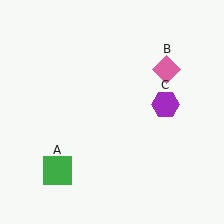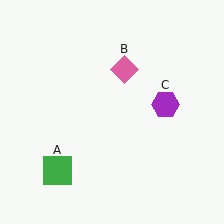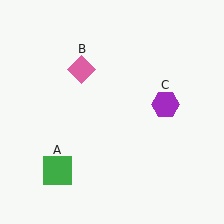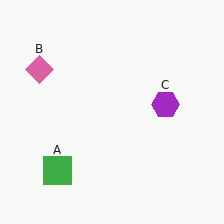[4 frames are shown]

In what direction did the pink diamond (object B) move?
The pink diamond (object B) moved left.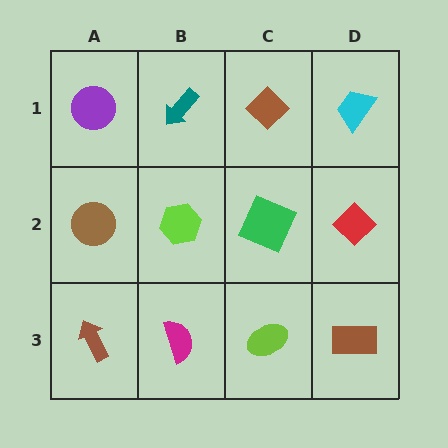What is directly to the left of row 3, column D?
A lime ellipse.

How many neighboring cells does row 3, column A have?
2.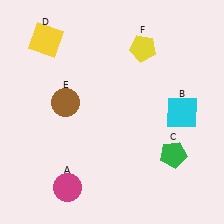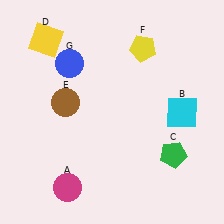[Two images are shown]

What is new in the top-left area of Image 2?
A blue circle (G) was added in the top-left area of Image 2.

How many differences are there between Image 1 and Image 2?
There is 1 difference between the two images.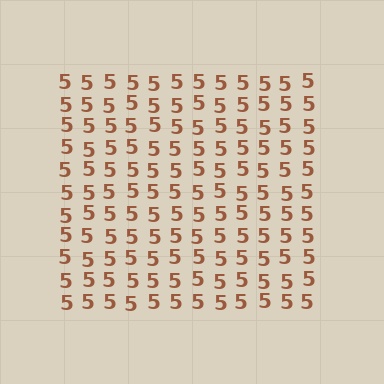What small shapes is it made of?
It is made of small digit 5's.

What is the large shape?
The large shape is a square.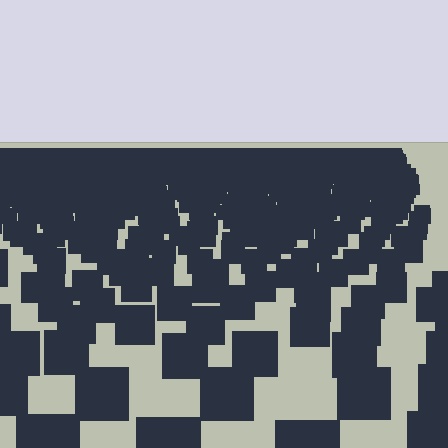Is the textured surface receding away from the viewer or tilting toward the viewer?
The surface is receding away from the viewer. Texture elements get smaller and denser toward the top.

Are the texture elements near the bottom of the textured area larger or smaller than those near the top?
Larger. Near the bottom, elements are closer to the viewer and appear at a bigger on-screen size.